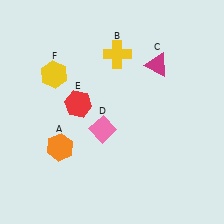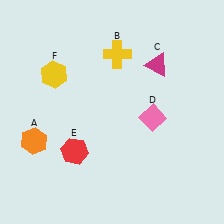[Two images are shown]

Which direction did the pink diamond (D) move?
The pink diamond (D) moved right.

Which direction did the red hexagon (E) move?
The red hexagon (E) moved down.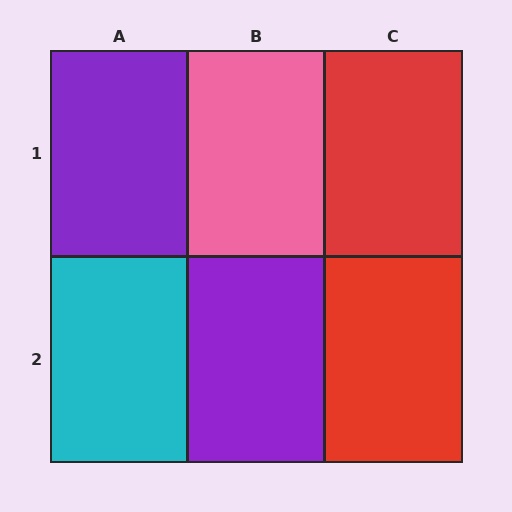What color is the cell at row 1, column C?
Red.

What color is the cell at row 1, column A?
Purple.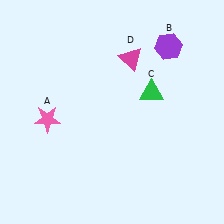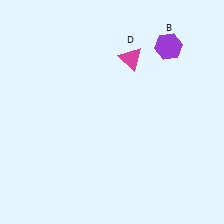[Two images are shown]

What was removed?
The green triangle (C), the pink star (A) were removed in Image 2.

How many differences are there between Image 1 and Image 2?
There are 2 differences between the two images.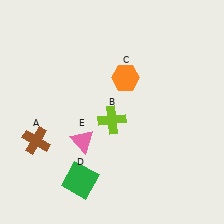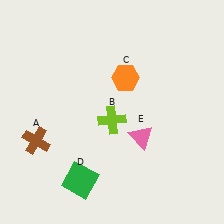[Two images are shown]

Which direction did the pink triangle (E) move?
The pink triangle (E) moved right.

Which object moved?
The pink triangle (E) moved right.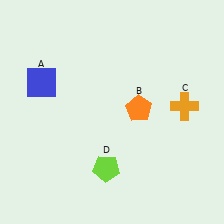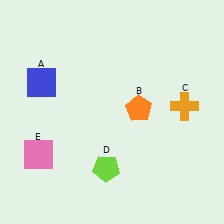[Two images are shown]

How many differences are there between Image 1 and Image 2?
There is 1 difference between the two images.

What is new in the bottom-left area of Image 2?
A pink square (E) was added in the bottom-left area of Image 2.